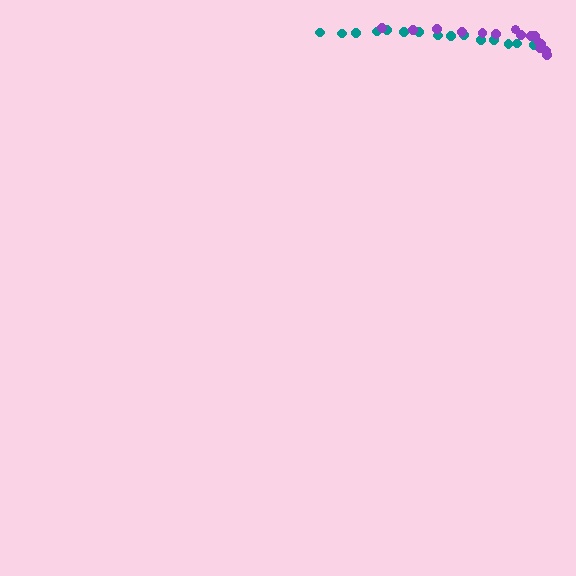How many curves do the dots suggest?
There are 2 distinct paths.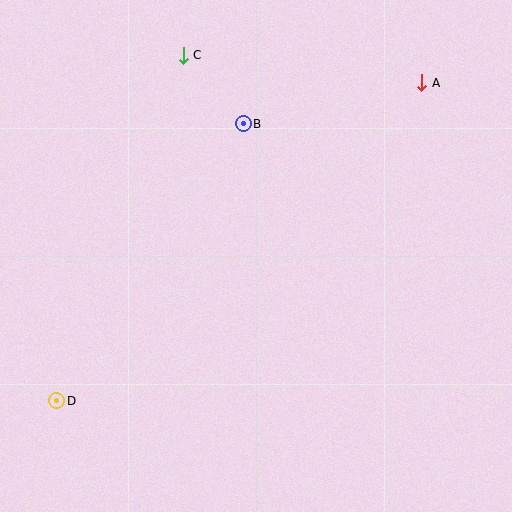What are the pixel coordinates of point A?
Point A is at (422, 83).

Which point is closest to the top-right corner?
Point A is closest to the top-right corner.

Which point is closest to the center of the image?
Point B at (243, 124) is closest to the center.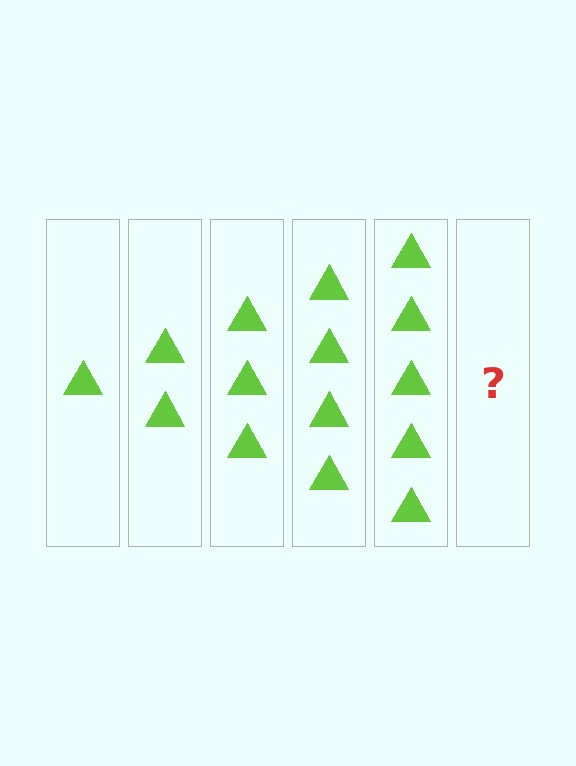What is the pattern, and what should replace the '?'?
The pattern is that each step adds one more triangle. The '?' should be 6 triangles.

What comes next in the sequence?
The next element should be 6 triangles.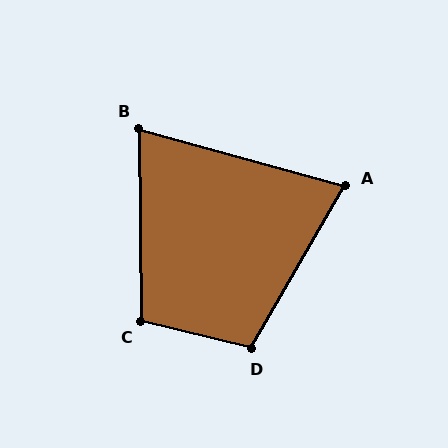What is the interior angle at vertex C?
Approximately 105 degrees (obtuse).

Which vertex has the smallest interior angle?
B, at approximately 74 degrees.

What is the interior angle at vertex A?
Approximately 75 degrees (acute).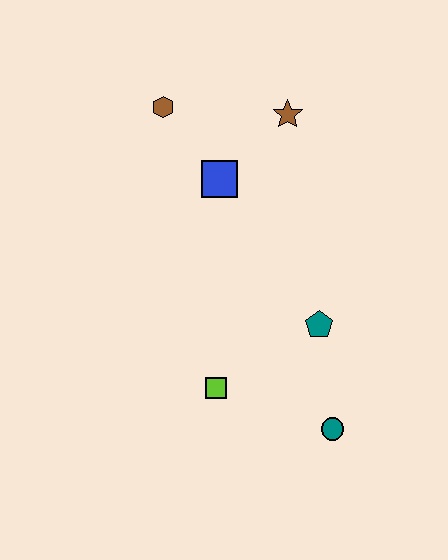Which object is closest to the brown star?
The blue square is closest to the brown star.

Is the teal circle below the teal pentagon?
Yes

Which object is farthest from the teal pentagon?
The brown hexagon is farthest from the teal pentagon.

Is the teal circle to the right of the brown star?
Yes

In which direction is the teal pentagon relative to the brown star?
The teal pentagon is below the brown star.